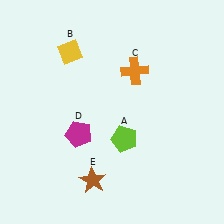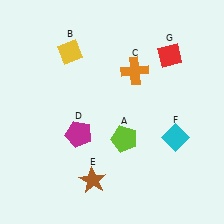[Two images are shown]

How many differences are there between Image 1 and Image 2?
There are 2 differences between the two images.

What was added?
A cyan diamond (F), a red diamond (G) were added in Image 2.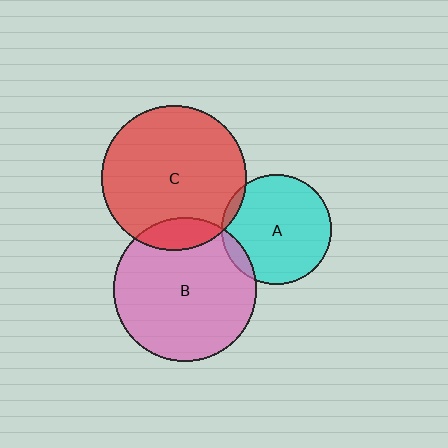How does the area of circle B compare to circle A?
Approximately 1.7 times.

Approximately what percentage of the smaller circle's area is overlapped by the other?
Approximately 10%.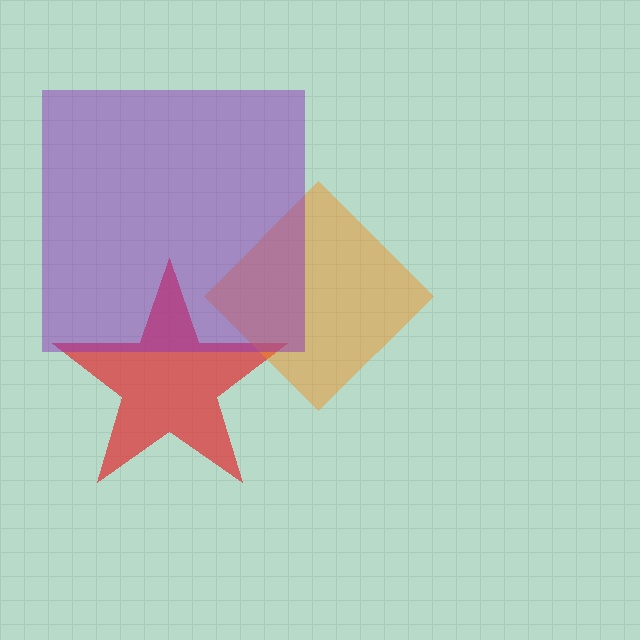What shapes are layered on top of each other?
The layered shapes are: a red star, an orange diamond, a purple square.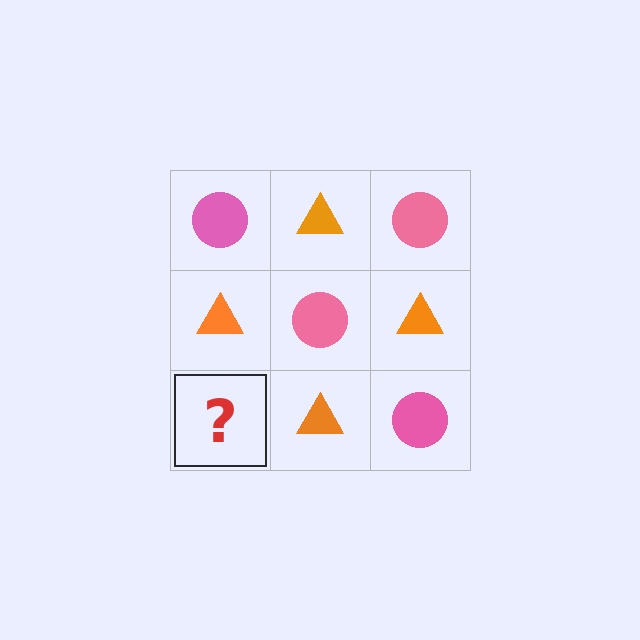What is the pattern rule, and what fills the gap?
The rule is that it alternates pink circle and orange triangle in a checkerboard pattern. The gap should be filled with a pink circle.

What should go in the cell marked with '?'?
The missing cell should contain a pink circle.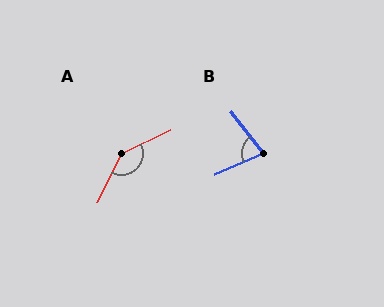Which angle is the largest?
A, at approximately 142 degrees.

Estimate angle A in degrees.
Approximately 142 degrees.